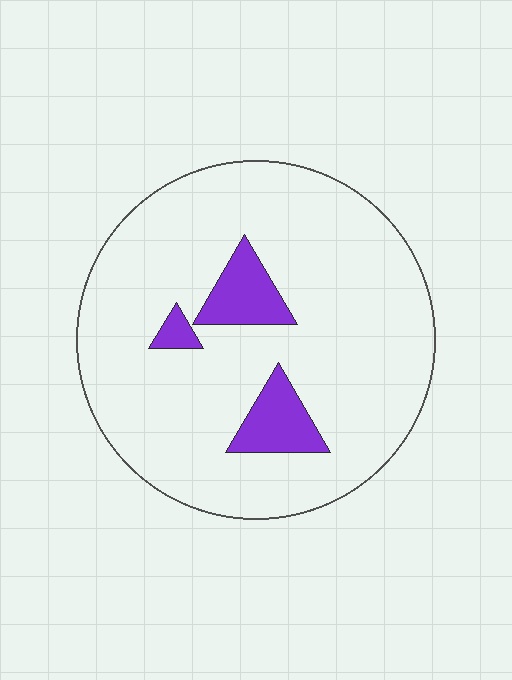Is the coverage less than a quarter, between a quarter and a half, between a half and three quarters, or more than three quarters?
Less than a quarter.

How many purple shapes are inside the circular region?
3.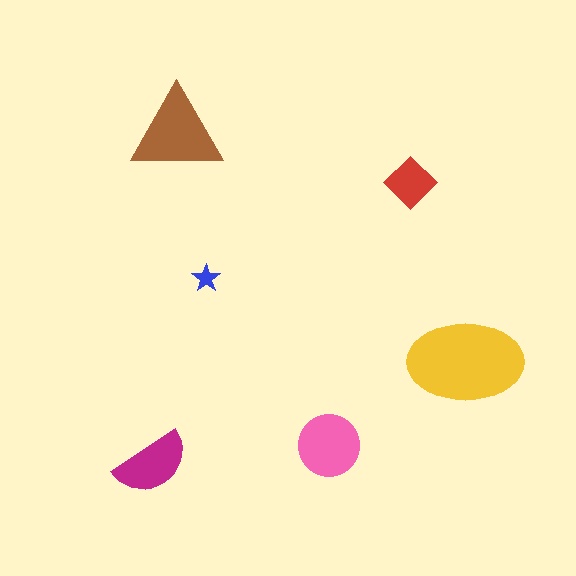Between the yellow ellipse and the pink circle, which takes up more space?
The yellow ellipse.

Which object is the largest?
The yellow ellipse.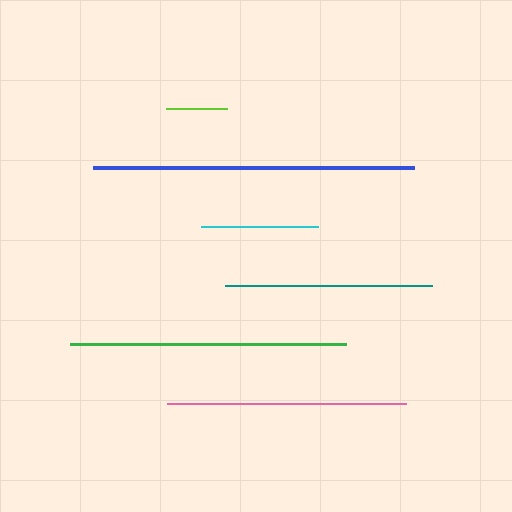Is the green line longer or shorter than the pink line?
The green line is longer than the pink line.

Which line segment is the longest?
The blue line is the longest at approximately 321 pixels.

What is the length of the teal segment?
The teal segment is approximately 207 pixels long.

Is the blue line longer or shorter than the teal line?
The blue line is longer than the teal line.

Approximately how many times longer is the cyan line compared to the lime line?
The cyan line is approximately 1.9 times the length of the lime line.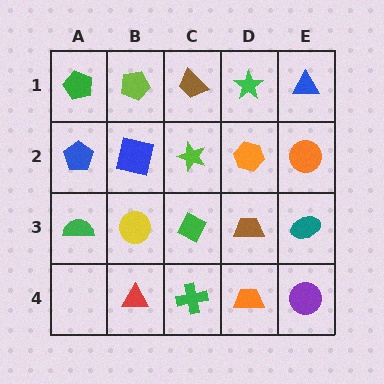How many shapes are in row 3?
5 shapes.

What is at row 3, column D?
A brown trapezoid.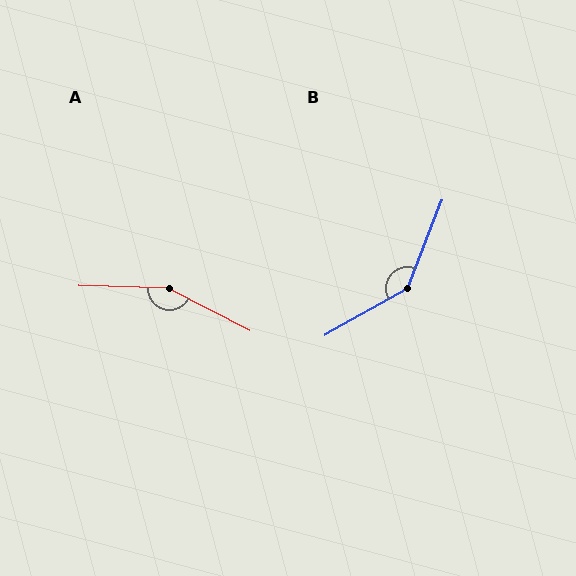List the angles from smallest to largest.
B (141°), A (154°).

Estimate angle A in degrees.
Approximately 154 degrees.